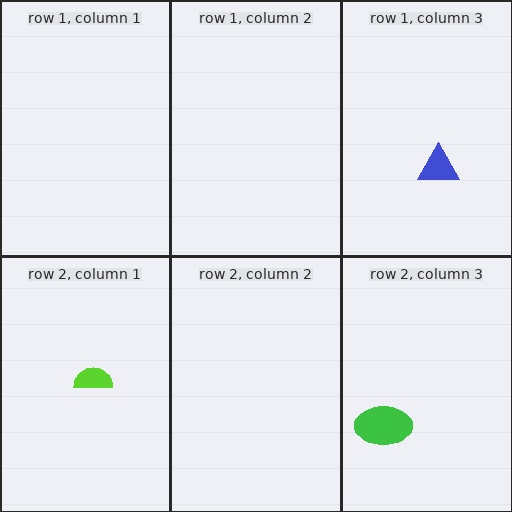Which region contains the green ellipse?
The row 2, column 3 region.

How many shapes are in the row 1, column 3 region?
1.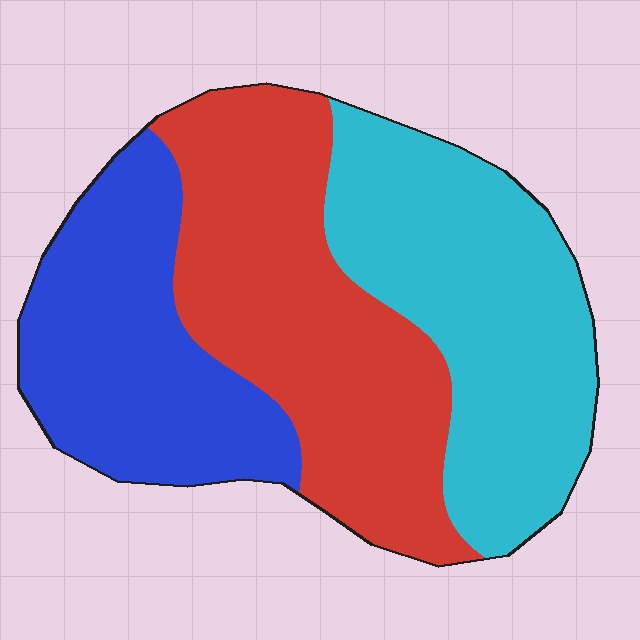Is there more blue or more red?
Red.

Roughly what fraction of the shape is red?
Red takes up about three eighths (3/8) of the shape.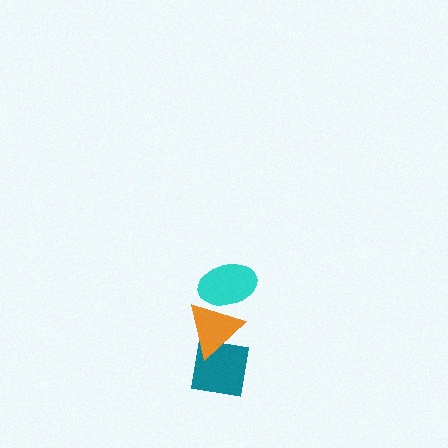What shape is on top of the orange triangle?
The cyan ellipse is on top of the orange triangle.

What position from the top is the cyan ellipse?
The cyan ellipse is 1st from the top.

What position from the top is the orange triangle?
The orange triangle is 2nd from the top.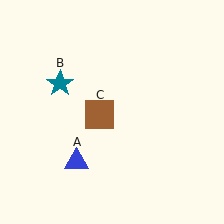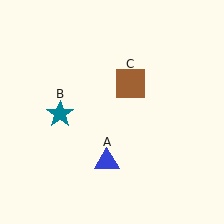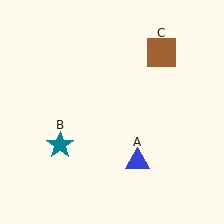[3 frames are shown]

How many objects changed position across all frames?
3 objects changed position: blue triangle (object A), teal star (object B), brown square (object C).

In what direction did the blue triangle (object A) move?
The blue triangle (object A) moved right.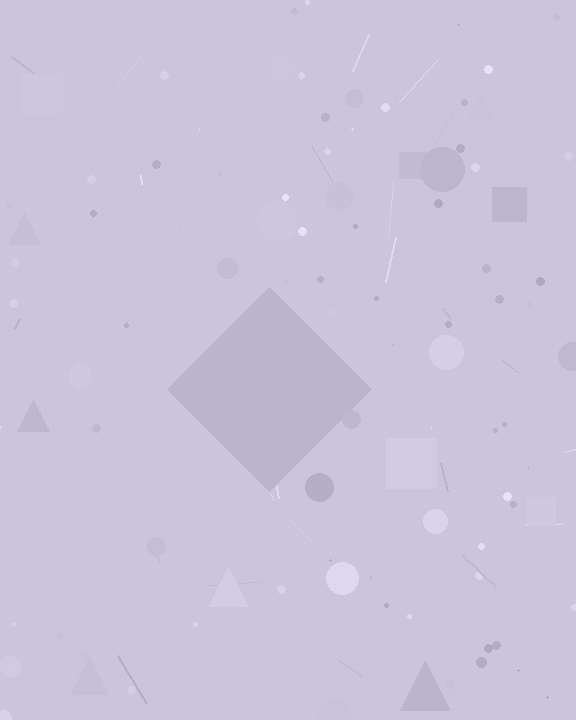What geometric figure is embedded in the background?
A diamond is embedded in the background.